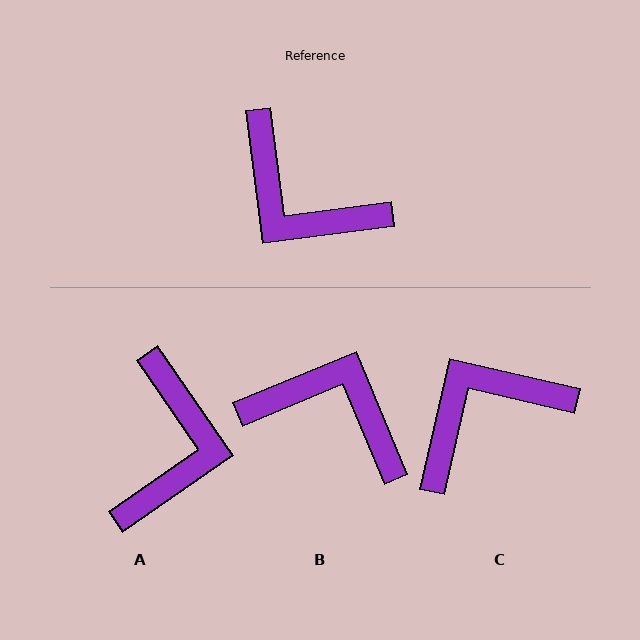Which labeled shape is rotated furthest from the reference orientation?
B, about 165 degrees away.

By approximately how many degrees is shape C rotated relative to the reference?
Approximately 110 degrees clockwise.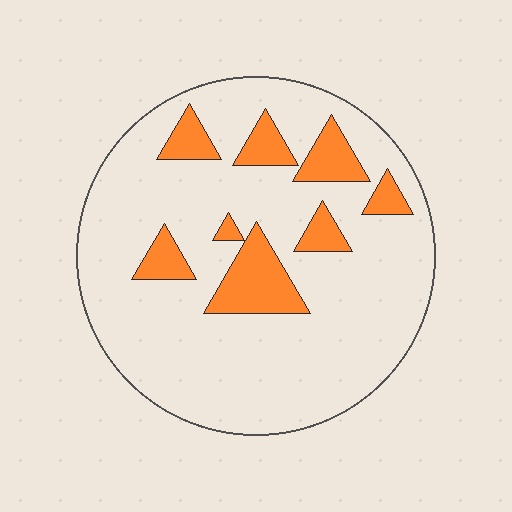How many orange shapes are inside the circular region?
8.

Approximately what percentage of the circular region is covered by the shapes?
Approximately 15%.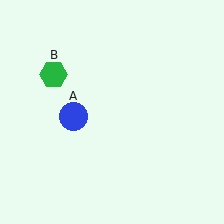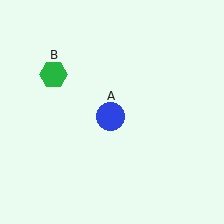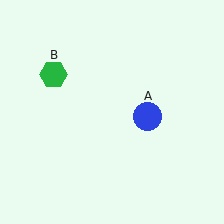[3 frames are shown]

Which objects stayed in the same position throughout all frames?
Green hexagon (object B) remained stationary.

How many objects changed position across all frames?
1 object changed position: blue circle (object A).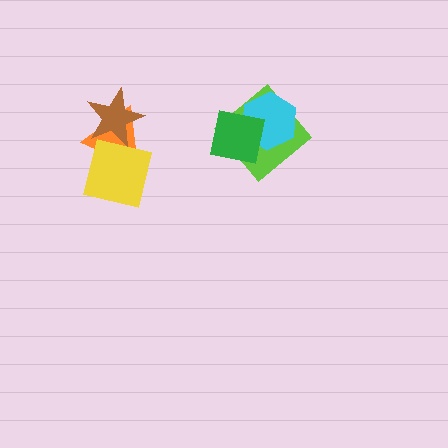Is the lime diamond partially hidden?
Yes, it is partially covered by another shape.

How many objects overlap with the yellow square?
2 objects overlap with the yellow square.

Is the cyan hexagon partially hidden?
Yes, it is partially covered by another shape.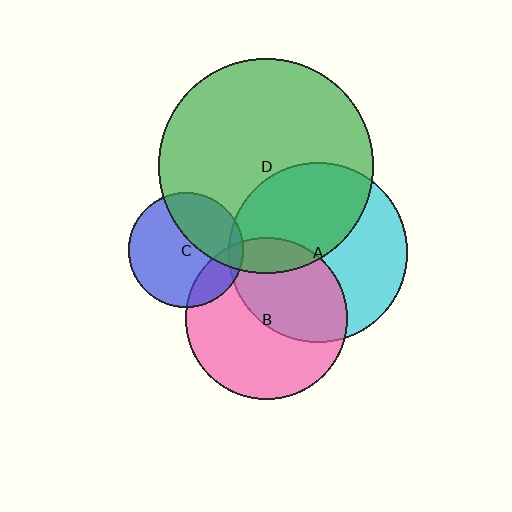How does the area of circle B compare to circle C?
Approximately 2.0 times.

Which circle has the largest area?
Circle D (green).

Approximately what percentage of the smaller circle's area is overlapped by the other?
Approximately 15%.